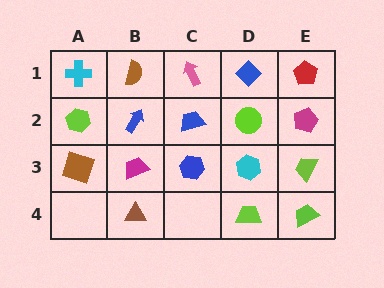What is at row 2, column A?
A lime hexagon.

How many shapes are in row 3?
5 shapes.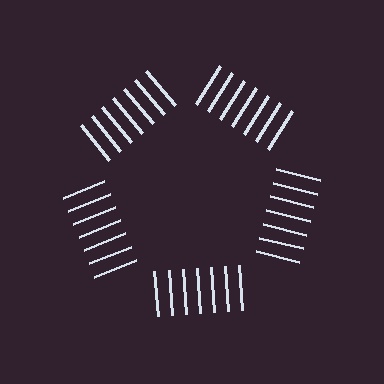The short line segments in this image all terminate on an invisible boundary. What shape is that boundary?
An illusory pentagon — the line segments terminate on its edges but no continuous stroke is drawn.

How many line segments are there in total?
35 — 7 along each of the 5 edges.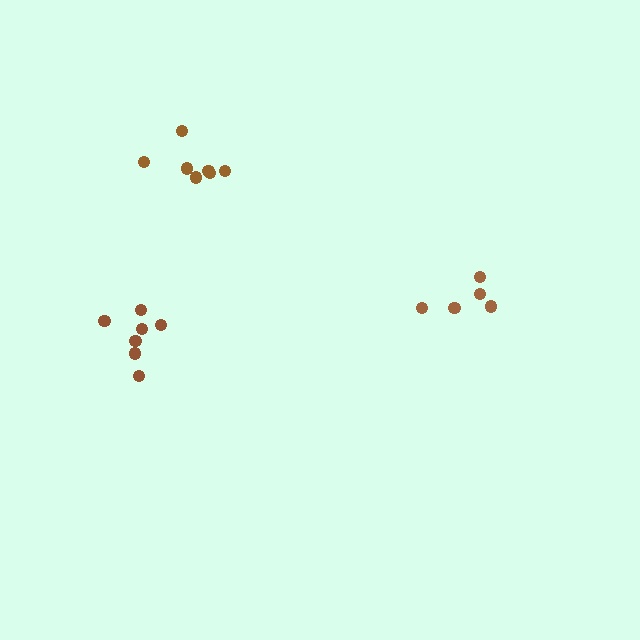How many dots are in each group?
Group 1: 5 dots, Group 2: 7 dots, Group 3: 7 dots (19 total).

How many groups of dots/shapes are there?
There are 3 groups.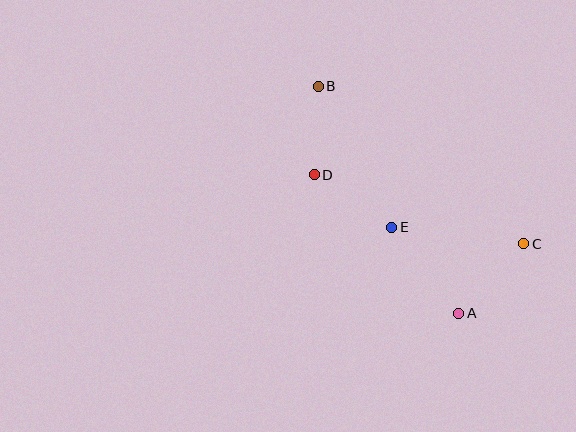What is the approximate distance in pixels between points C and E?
The distance between C and E is approximately 133 pixels.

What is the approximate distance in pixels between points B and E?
The distance between B and E is approximately 159 pixels.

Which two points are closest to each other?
Points B and D are closest to each other.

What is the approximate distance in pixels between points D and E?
The distance between D and E is approximately 93 pixels.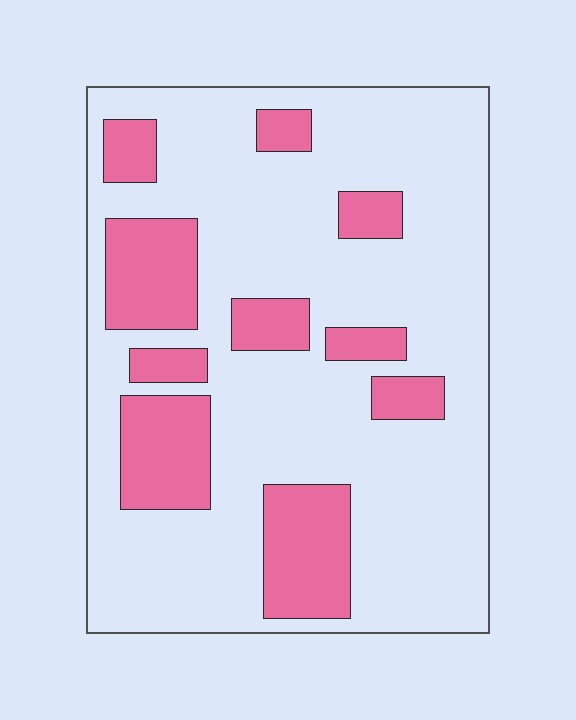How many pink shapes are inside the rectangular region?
10.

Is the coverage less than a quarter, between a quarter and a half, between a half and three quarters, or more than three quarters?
Less than a quarter.